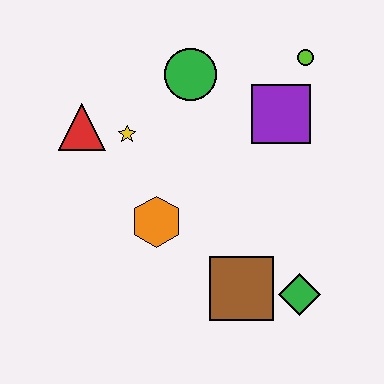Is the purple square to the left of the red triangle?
No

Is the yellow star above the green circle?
No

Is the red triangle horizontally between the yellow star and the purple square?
No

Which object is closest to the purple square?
The lime circle is closest to the purple square.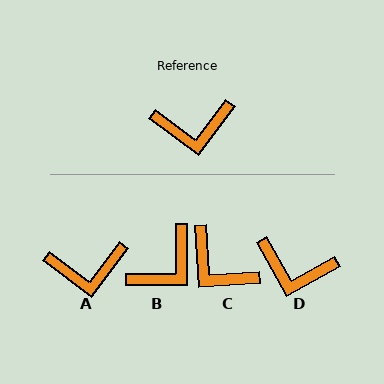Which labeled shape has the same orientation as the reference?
A.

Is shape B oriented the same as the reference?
No, it is off by about 37 degrees.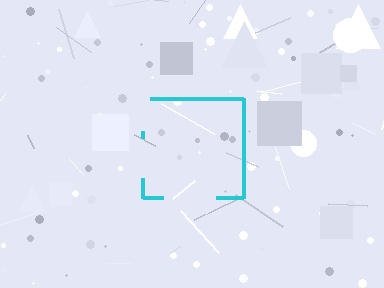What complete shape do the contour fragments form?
The contour fragments form a square.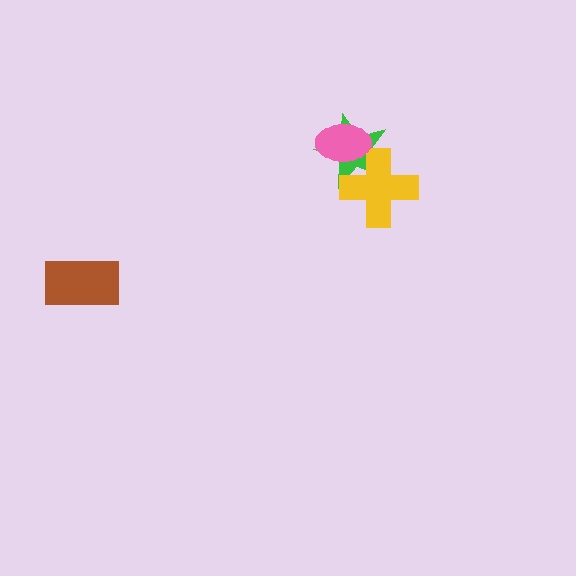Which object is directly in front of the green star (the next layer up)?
The yellow cross is directly in front of the green star.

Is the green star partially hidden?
Yes, it is partially covered by another shape.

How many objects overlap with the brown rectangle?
0 objects overlap with the brown rectangle.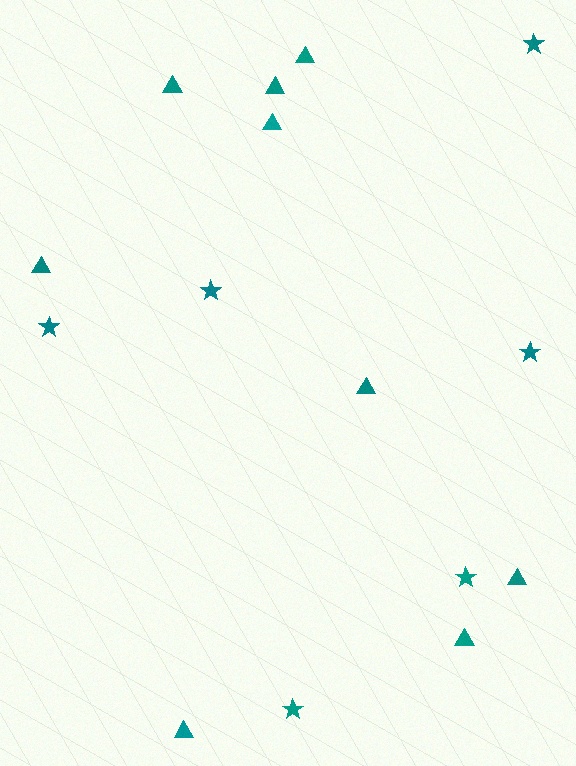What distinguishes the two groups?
There are 2 groups: one group of stars (6) and one group of triangles (9).